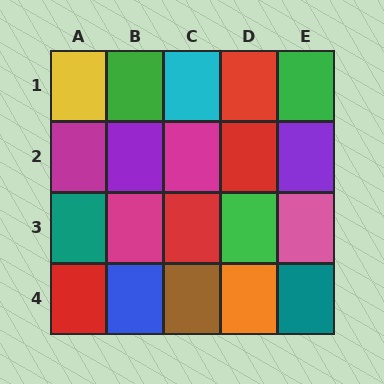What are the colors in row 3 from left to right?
Teal, magenta, red, green, pink.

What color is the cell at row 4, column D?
Orange.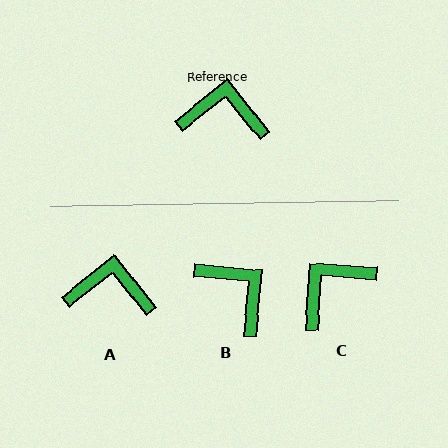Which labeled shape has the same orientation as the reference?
A.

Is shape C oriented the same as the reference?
No, it is off by about 47 degrees.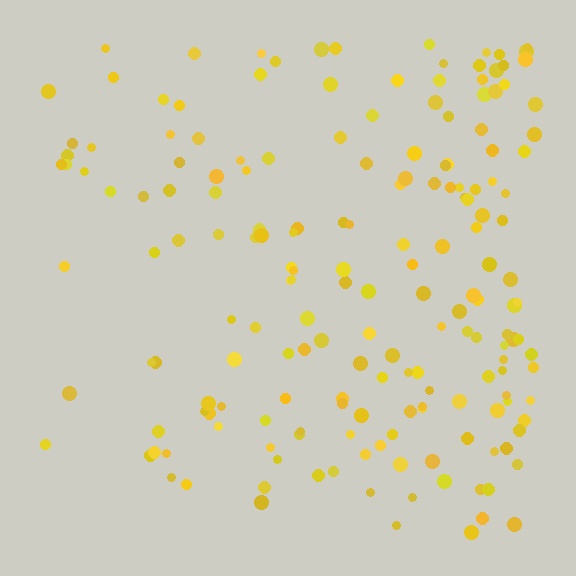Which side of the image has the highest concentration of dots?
The right.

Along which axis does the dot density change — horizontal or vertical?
Horizontal.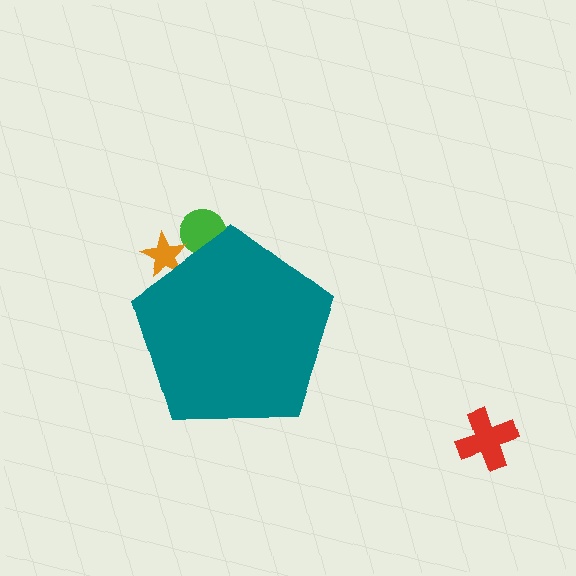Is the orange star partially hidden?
Yes, the orange star is partially hidden behind the teal pentagon.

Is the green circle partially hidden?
Yes, the green circle is partially hidden behind the teal pentagon.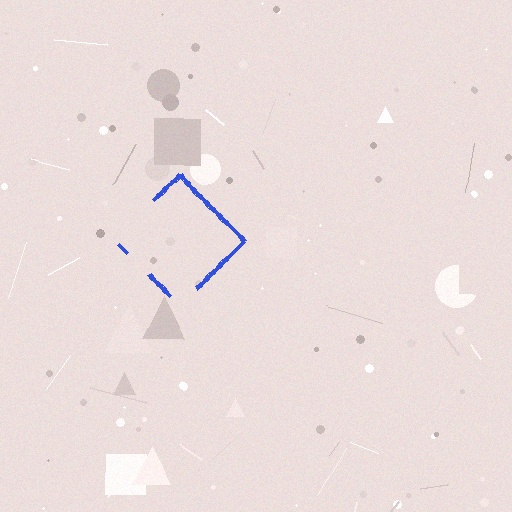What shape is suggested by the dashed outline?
The dashed outline suggests a diamond.